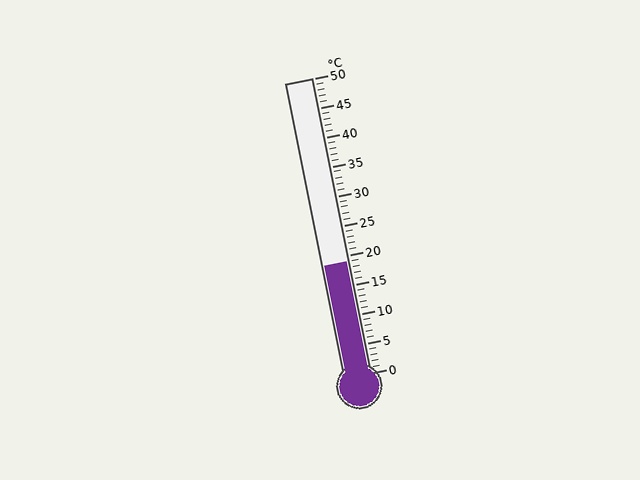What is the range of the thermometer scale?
The thermometer scale ranges from 0°C to 50°C.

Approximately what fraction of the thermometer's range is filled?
The thermometer is filled to approximately 40% of its range.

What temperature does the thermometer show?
The thermometer shows approximately 19°C.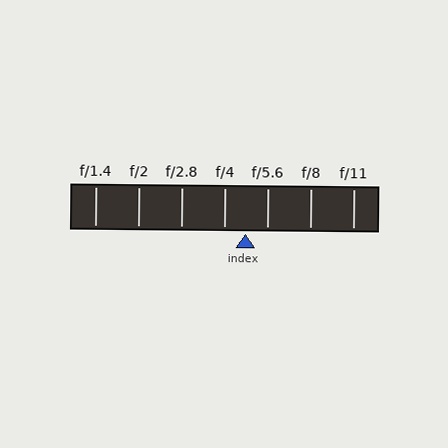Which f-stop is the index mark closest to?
The index mark is closest to f/5.6.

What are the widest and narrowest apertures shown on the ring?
The widest aperture shown is f/1.4 and the narrowest is f/11.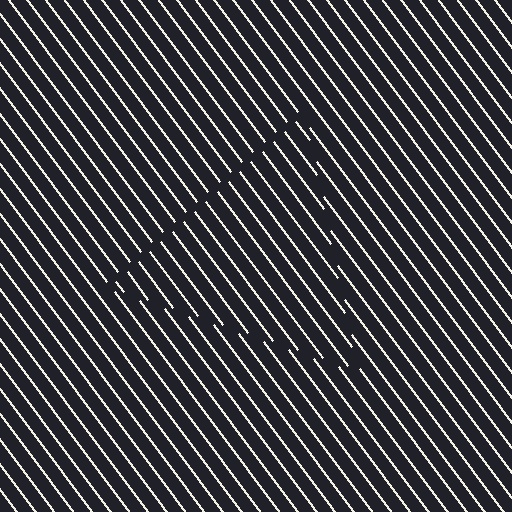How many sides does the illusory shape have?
3 sides — the line-ends trace a triangle.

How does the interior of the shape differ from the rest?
The interior of the shape contains the same grating, shifted by half a period — the contour is defined by the phase discontinuity where line-ends from the inner and outer gratings abut.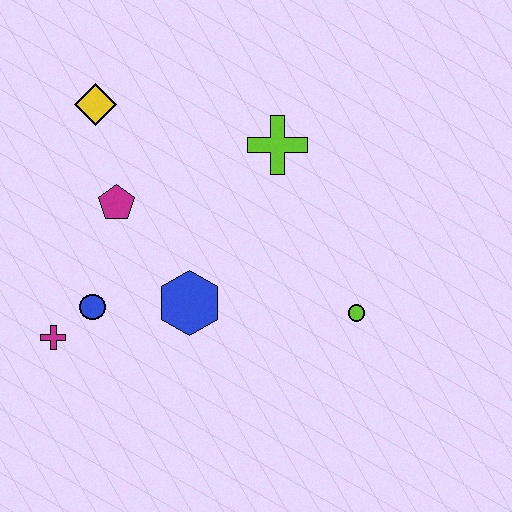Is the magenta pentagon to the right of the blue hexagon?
No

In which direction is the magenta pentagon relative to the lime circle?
The magenta pentagon is to the left of the lime circle.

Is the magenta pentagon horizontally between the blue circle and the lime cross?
Yes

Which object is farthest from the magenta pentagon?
The lime circle is farthest from the magenta pentagon.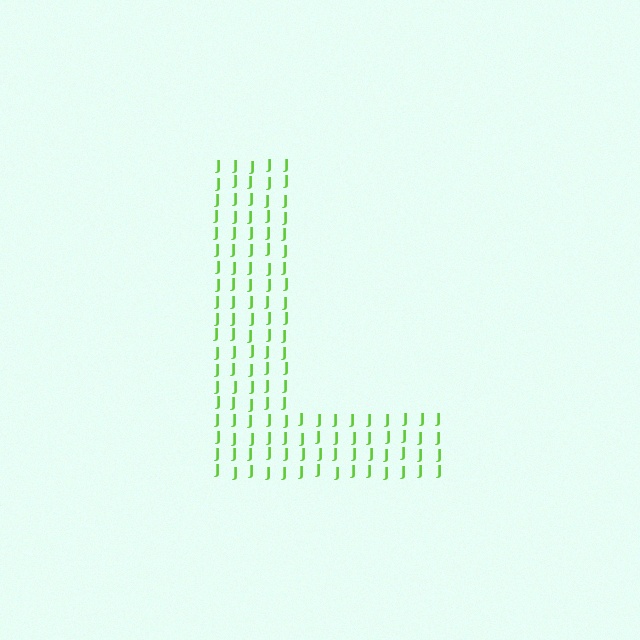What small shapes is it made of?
It is made of small letter J's.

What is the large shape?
The large shape is the letter L.